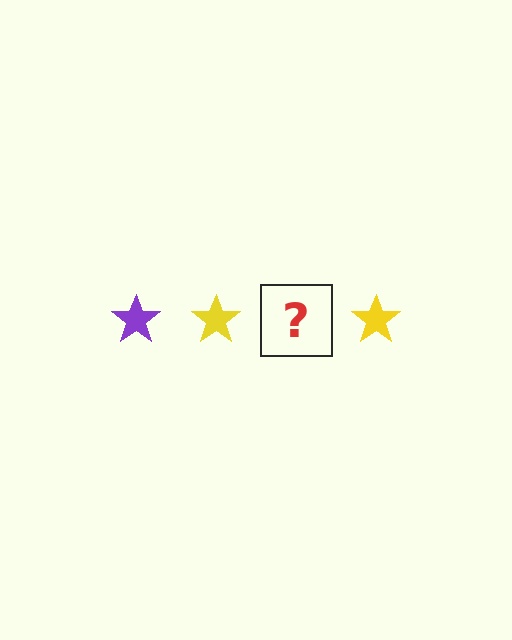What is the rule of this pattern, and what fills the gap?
The rule is that the pattern cycles through purple, yellow stars. The gap should be filled with a purple star.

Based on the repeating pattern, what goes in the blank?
The blank should be a purple star.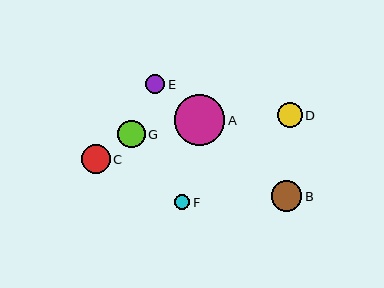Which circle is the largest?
Circle A is the largest with a size of approximately 51 pixels.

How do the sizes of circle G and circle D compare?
Circle G and circle D are approximately the same size.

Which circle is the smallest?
Circle F is the smallest with a size of approximately 15 pixels.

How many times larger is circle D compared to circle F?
Circle D is approximately 1.6 times the size of circle F.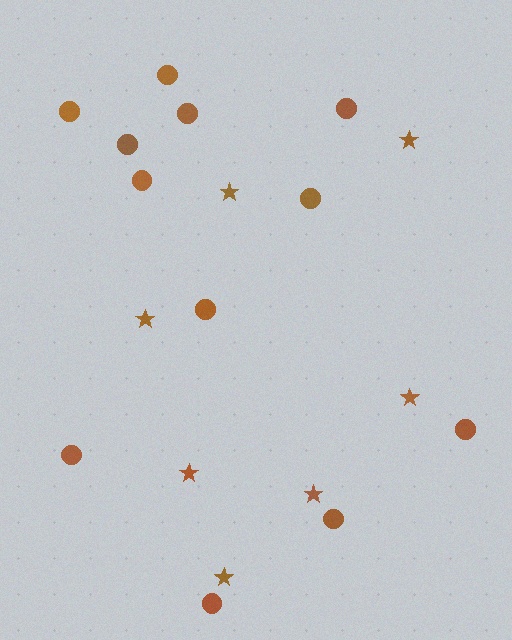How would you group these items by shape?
There are 2 groups: one group of stars (7) and one group of circles (12).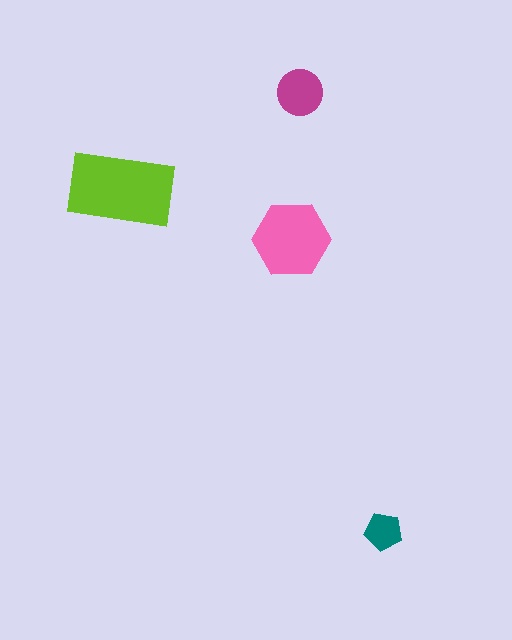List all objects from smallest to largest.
The teal pentagon, the magenta circle, the pink hexagon, the lime rectangle.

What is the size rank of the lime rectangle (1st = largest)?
1st.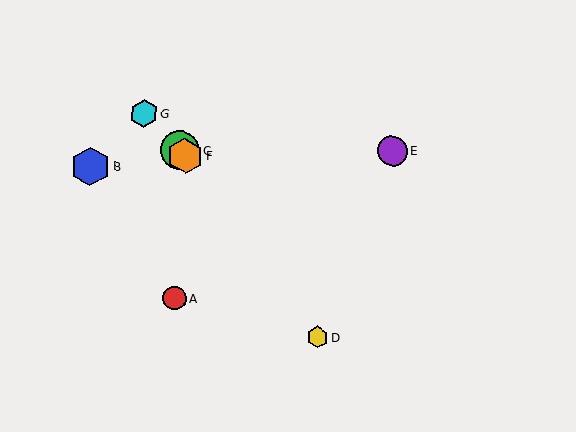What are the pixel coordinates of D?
Object D is at (318, 337).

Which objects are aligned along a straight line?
Objects C, F, G are aligned along a straight line.